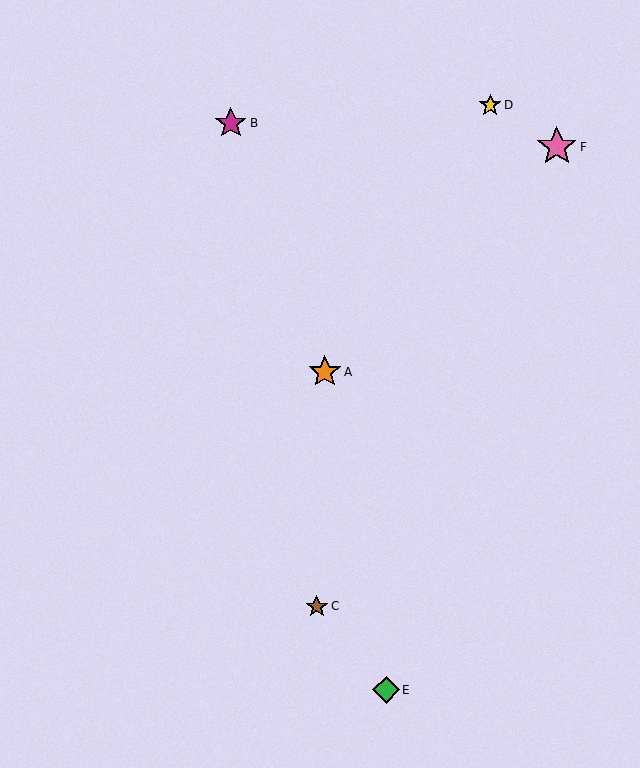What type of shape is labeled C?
Shape C is a brown star.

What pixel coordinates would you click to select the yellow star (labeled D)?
Click at (490, 105) to select the yellow star D.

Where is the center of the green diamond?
The center of the green diamond is at (386, 690).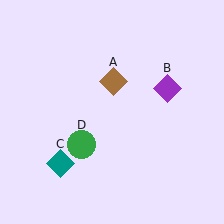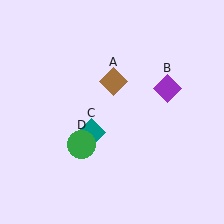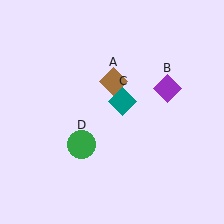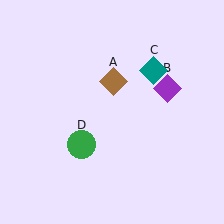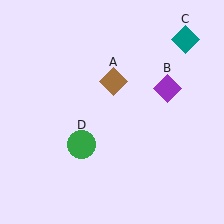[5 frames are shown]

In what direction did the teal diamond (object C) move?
The teal diamond (object C) moved up and to the right.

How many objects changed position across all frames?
1 object changed position: teal diamond (object C).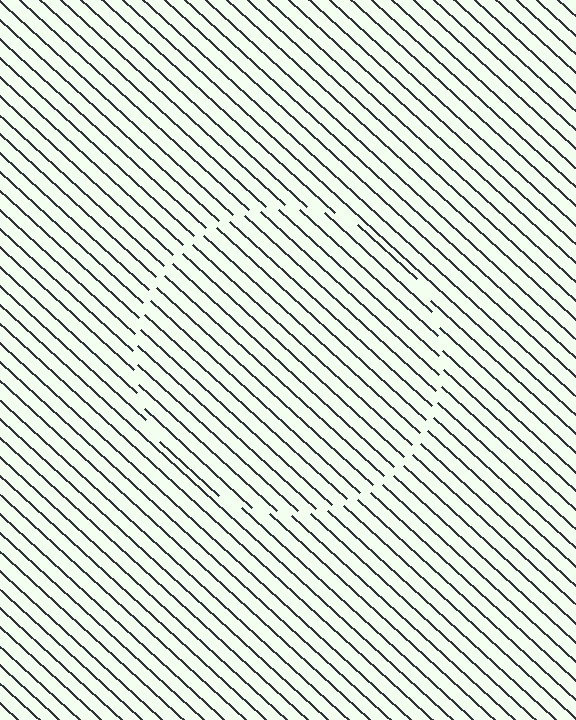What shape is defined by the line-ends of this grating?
An illusory circle. The interior of the shape contains the same grating, shifted by half a period — the contour is defined by the phase discontinuity where line-ends from the inner and outer gratings abut.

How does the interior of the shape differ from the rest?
The interior of the shape contains the same grating, shifted by half a period — the contour is defined by the phase discontinuity where line-ends from the inner and outer gratings abut.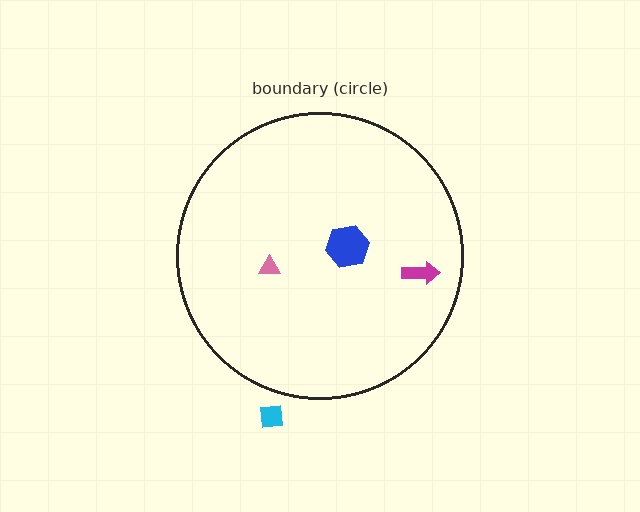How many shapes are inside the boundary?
3 inside, 1 outside.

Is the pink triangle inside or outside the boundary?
Inside.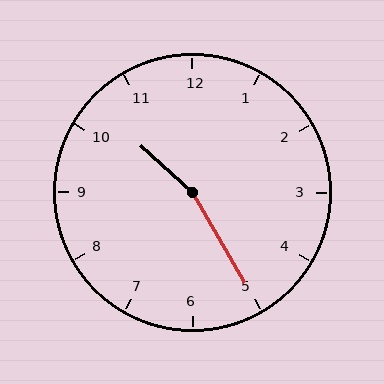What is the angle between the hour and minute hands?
Approximately 162 degrees.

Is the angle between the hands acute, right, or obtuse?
It is obtuse.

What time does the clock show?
10:25.